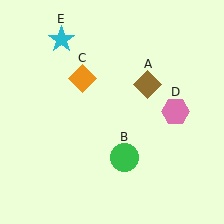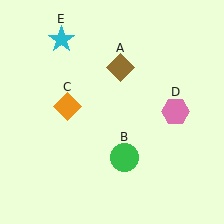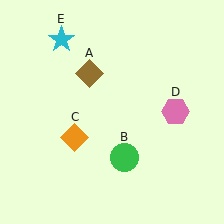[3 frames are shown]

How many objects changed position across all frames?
2 objects changed position: brown diamond (object A), orange diamond (object C).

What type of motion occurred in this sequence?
The brown diamond (object A), orange diamond (object C) rotated counterclockwise around the center of the scene.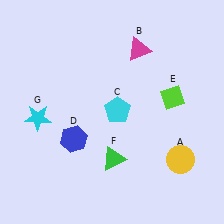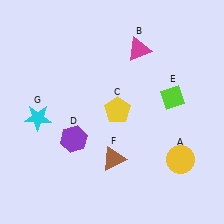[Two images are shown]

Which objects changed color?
C changed from cyan to yellow. D changed from blue to purple. F changed from green to brown.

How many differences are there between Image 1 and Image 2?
There are 3 differences between the two images.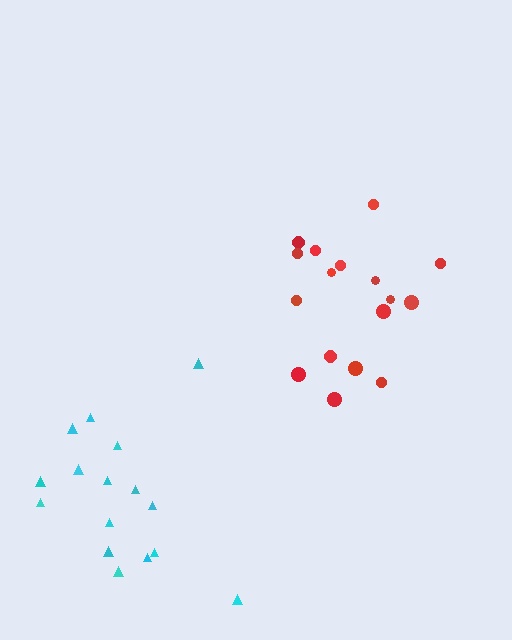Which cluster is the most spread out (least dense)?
Red.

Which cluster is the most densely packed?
Cyan.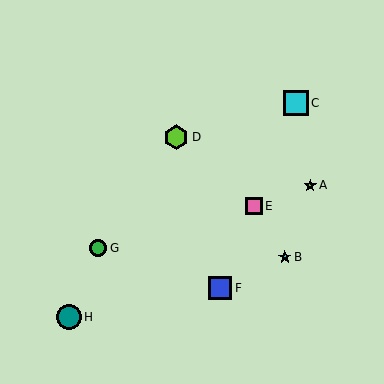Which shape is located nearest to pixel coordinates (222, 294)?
The blue square (labeled F) at (220, 288) is nearest to that location.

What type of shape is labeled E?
Shape E is a pink square.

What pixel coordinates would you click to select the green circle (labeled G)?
Click at (98, 248) to select the green circle G.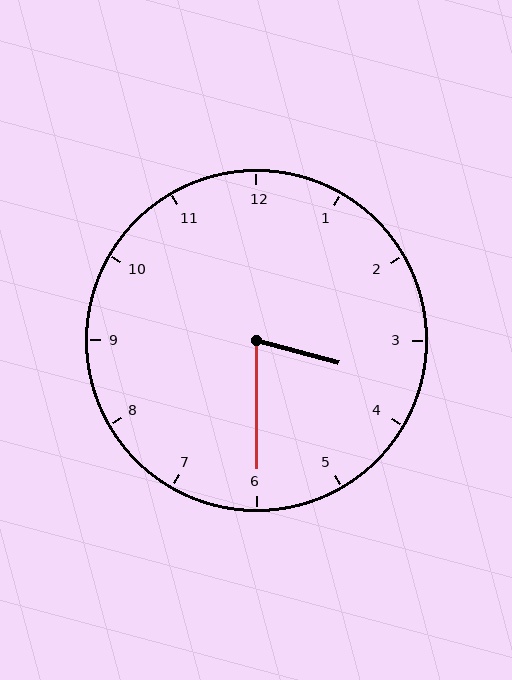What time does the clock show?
3:30.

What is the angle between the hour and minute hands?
Approximately 75 degrees.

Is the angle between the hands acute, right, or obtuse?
It is acute.